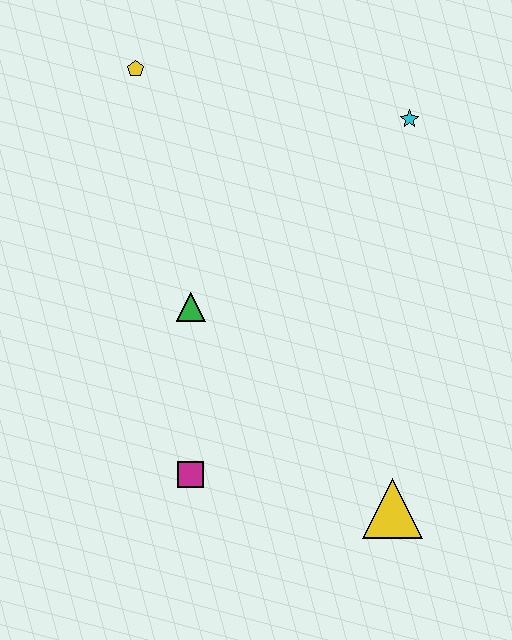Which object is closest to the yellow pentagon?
The green triangle is closest to the yellow pentagon.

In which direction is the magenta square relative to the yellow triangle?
The magenta square is to the left of the yellow triangle.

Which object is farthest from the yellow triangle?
The yellow pentagon is farthest from the yellow triangle.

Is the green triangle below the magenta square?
No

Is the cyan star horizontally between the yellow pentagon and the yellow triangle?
No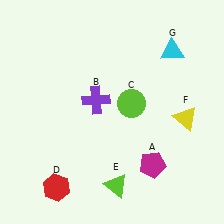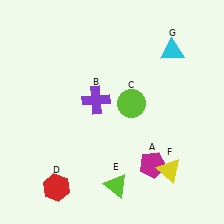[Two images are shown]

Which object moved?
The yellow triangle (F) moved down.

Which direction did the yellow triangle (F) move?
The yellow triangle (F) moved down.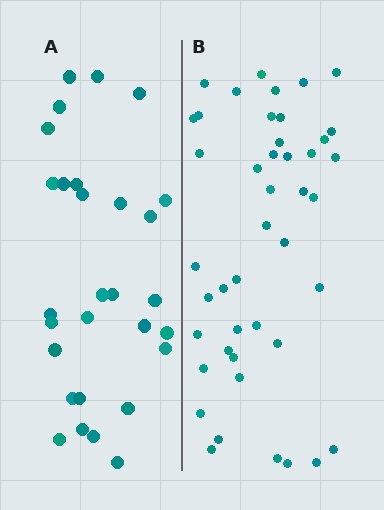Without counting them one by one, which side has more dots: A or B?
Region B (the right region) has more dots.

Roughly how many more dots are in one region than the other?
Region B has approximately 15 more dots than region A.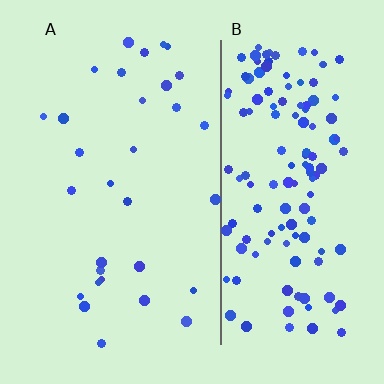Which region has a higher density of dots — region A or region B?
B (the right).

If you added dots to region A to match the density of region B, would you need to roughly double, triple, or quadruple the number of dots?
Approximately quadruple.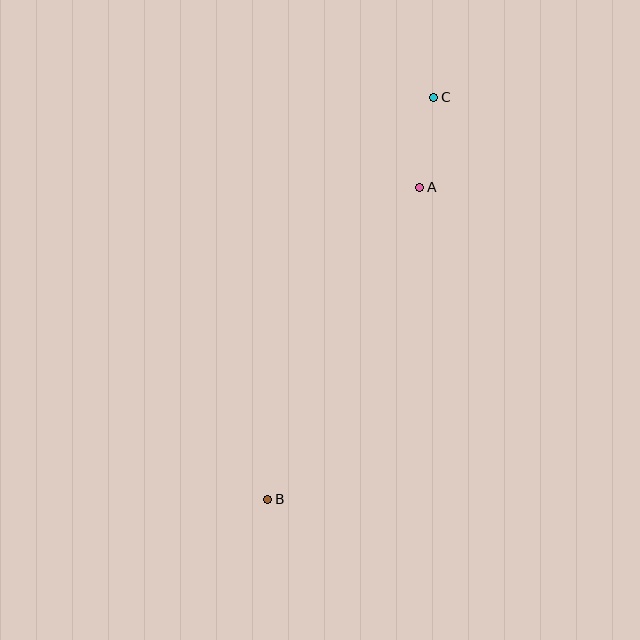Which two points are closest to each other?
Points A and C are closest to each other.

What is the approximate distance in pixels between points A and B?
The distance between A and B is approximately 347 pixels.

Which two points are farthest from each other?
Points B and C are farthest from each other.